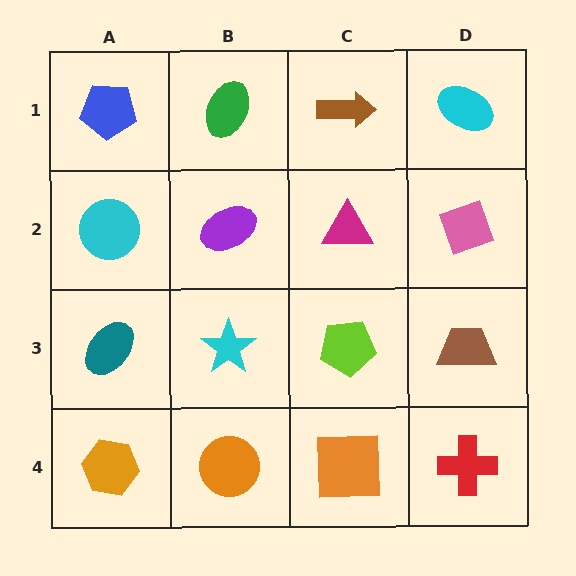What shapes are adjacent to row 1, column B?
A purple ellipse (row 2, column B), a blue pentagon (row 1, column A), a brown arrow (row 1, column C).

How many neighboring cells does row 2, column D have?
3.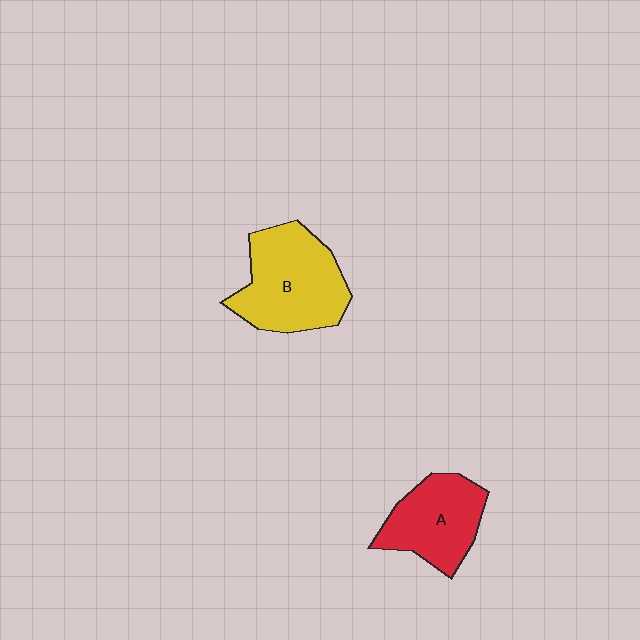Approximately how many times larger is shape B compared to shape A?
Approximately 1.3 times.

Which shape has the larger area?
Shape B (yellow).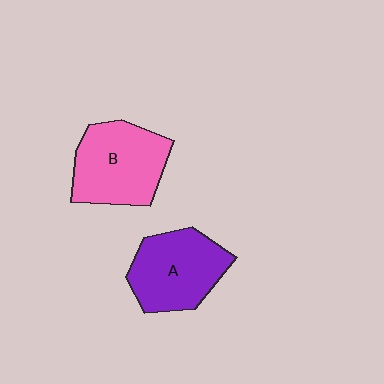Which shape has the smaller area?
Shape A (purple).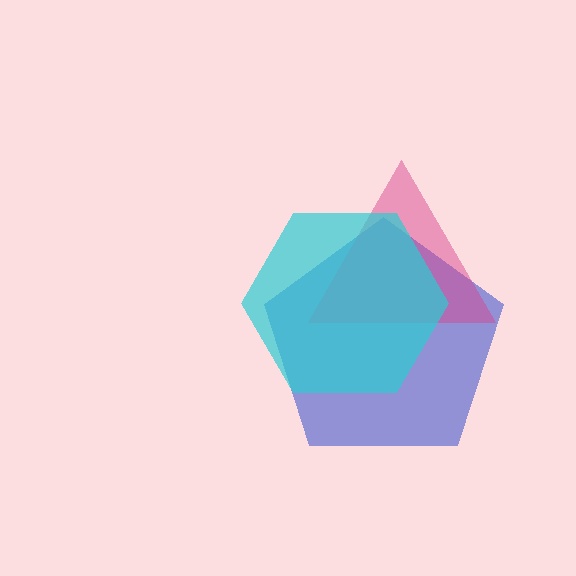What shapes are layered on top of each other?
The layered shapes are: a blue pentagon, a magenta triangle, a cyan hexagon.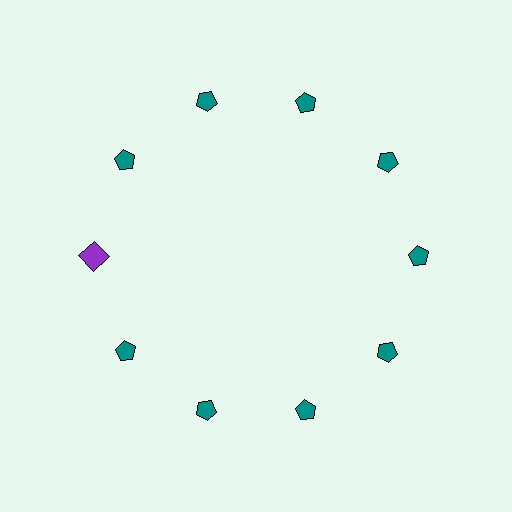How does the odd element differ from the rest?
It differs in both color (purple instead of teal) and shape (square instead of pentagon).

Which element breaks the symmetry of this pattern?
The purple square at roughly the 9 o'clock position breaks the symmetry. All other shapes are teal pentagons.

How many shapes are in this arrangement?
There are 10 shapes arranged in a ring pattern.